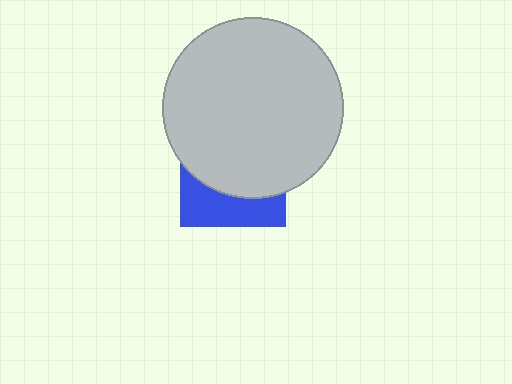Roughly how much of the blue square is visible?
A small part of it is visible (roughly 35%).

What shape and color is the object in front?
The object in front is a light gray circle.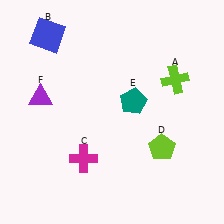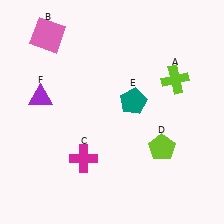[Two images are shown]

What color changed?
The square (B) changed from blue in Image 1 to pink in Image 2.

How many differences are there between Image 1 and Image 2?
There is 1 difference between the two images.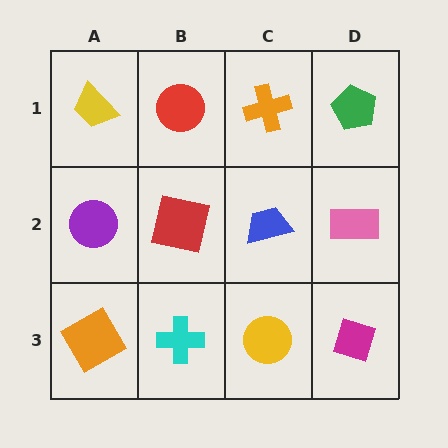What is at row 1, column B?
A red circle.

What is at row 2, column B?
A red square.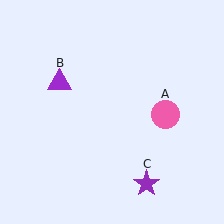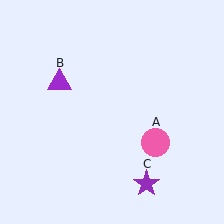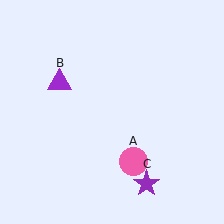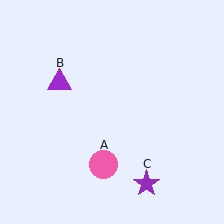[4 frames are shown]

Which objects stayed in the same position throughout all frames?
Purple triangle (object B) and purple star (object C) remained stationary.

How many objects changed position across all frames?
1 object changed position: pink circle (object A).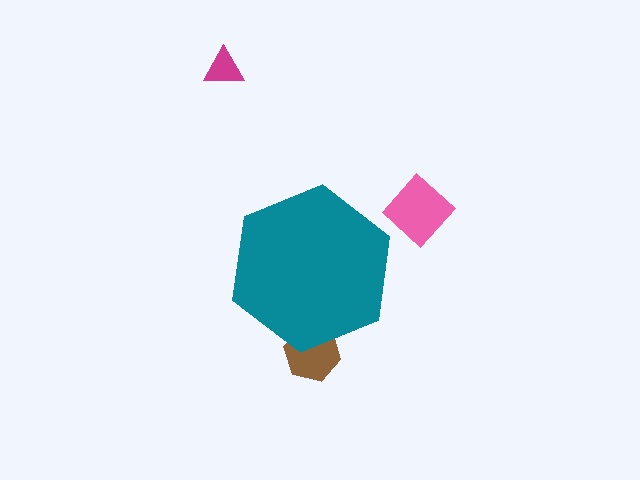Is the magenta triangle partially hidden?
No, the magenta triangle is fully visible.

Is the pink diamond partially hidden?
No, the pink diamond is fully visible.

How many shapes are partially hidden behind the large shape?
1 shape is partially hidden.